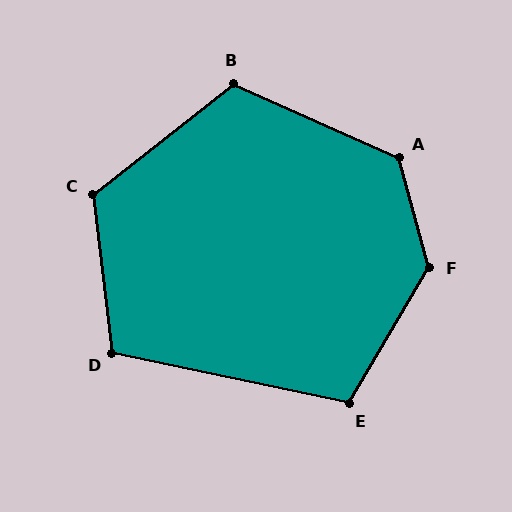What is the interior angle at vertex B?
Approximately 118 degrees (obtuse).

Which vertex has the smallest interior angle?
D, at approximately 109 degrees.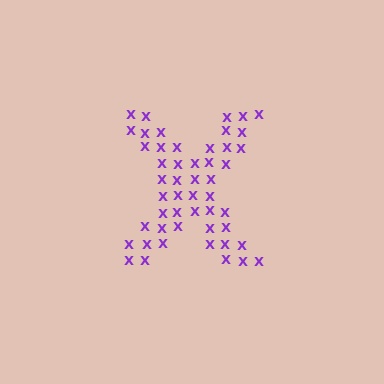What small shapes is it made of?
It is made of small letter X's.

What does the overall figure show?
The overall figure shows the letter X.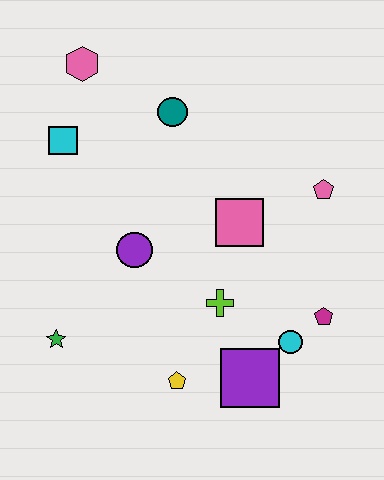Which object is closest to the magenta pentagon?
The cyan circle is closest to the magenta pentagon.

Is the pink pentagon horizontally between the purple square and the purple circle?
No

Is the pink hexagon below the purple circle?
No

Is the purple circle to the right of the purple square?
No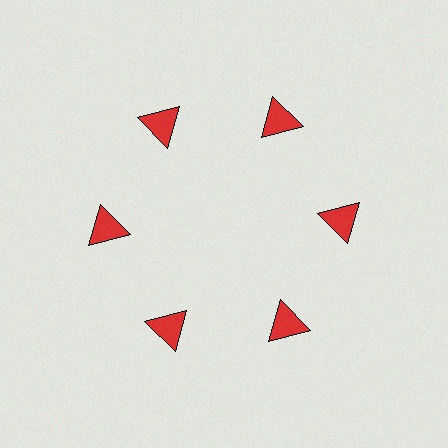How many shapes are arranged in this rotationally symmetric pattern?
There are 6 shapes, arranged in 6 groups of 1.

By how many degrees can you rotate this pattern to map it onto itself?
The pattern maps onto itself every 60 degrees of rotation.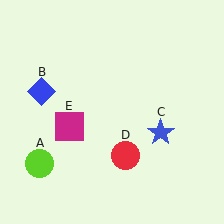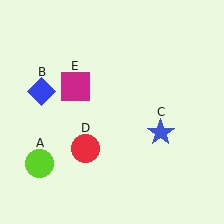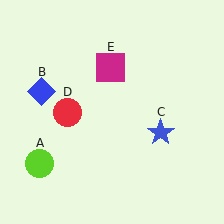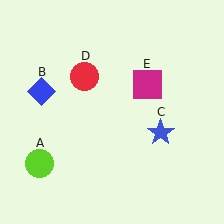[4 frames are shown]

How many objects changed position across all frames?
2 objects changed position: red circle (object D), magenta square (object E).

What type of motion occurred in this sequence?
The red circle (object D), magenta square (object E) rotated clockwise around the center of the scene.